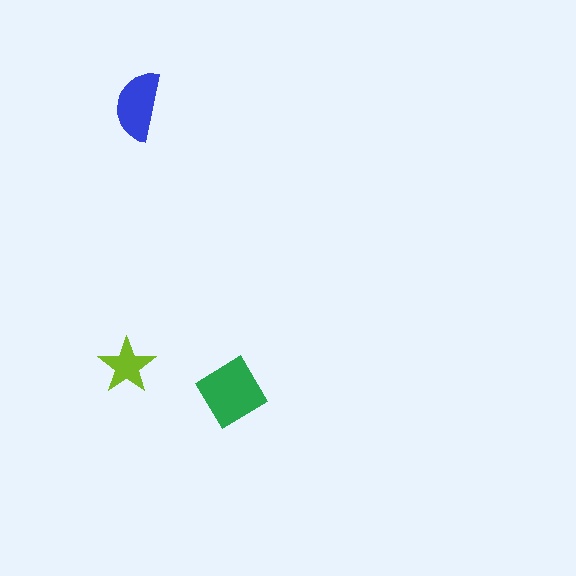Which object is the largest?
The green diamond.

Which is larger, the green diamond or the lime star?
The green diamond.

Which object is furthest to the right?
The green diamond is rightmost.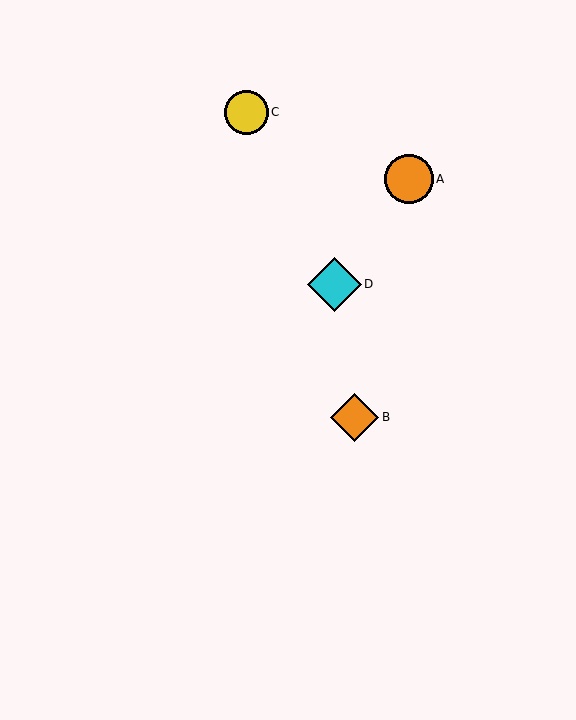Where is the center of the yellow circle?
The center of the yellow circle is at (246, 112).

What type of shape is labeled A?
Shape A is an orange circle.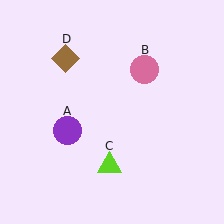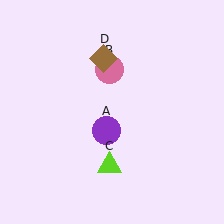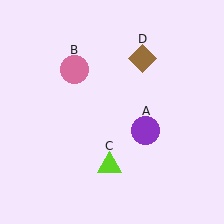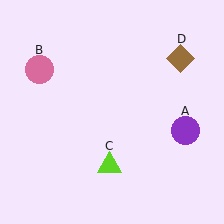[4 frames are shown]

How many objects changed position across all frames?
3 objects changed position: purple circle (object A), pink circle (object B), brown diamond (object D).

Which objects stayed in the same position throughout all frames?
Lime triangle (object C) remained stationary.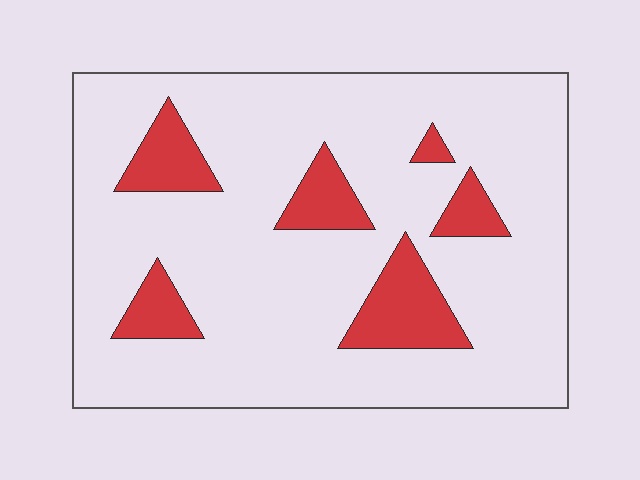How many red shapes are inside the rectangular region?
6.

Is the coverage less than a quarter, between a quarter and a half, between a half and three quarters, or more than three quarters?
Less than a quarter.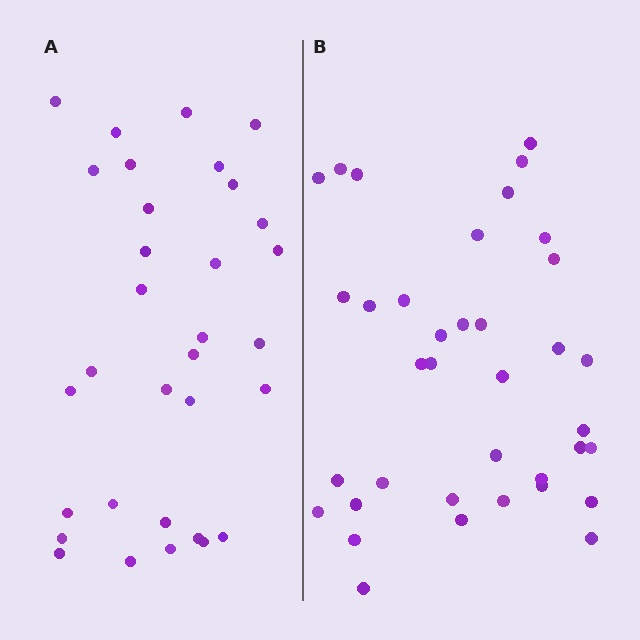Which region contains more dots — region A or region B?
Region B (the right region) has more dots.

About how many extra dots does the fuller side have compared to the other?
Region B has about 5 more dots than region A.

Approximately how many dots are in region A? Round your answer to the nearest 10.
About 30 dots. (The exact count is 32, which rounds to 30.)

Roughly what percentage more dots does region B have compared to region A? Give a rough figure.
About 15% more.